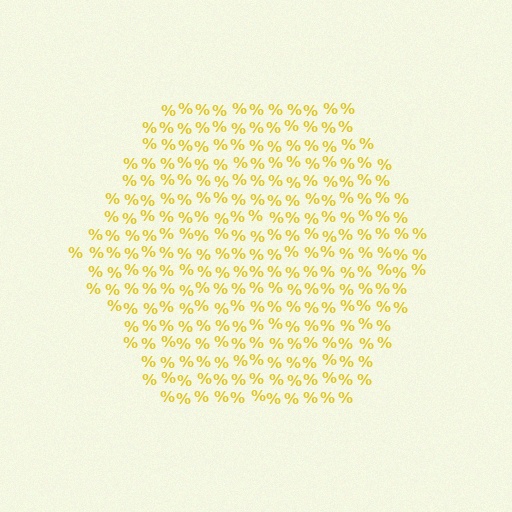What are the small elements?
The small elements are percent signs.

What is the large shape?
The large shape is a hexagon.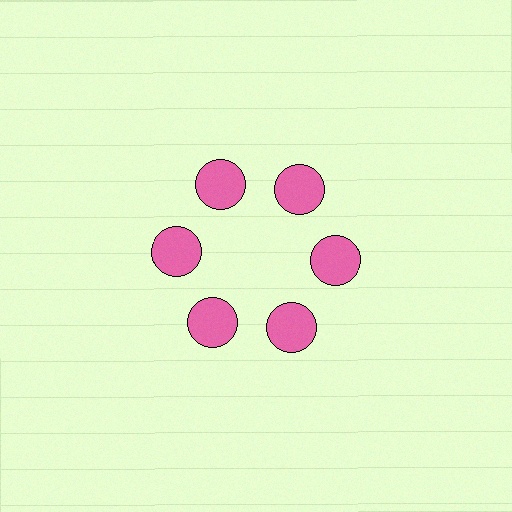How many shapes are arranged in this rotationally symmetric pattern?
There are 6 shapes, arranged in 6 groups of 1.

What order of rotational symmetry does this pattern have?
This pattern has 6-fold rotational symmetry.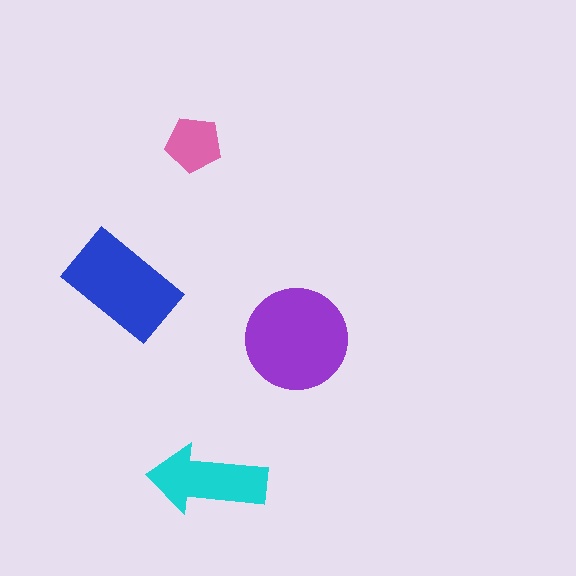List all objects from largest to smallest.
The purple circle, the blue rectangle, the cyan arrow, the pink pentagon.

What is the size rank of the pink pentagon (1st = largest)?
4th.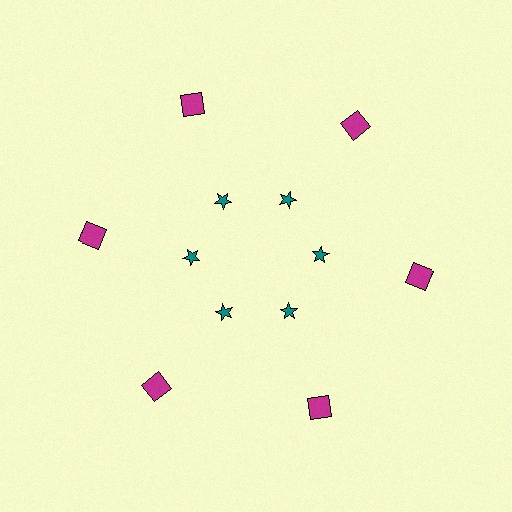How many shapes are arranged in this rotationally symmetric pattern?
There are 12 shapes, arranged in 6 groups of 2.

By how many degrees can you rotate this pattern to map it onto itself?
The pattern maps onto itself every 60 degrees of rotation.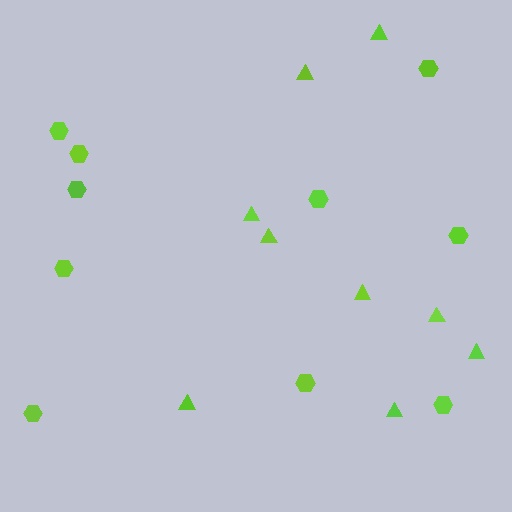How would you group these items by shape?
There are 2 groups: one group of triangles (9) and one group of hexagons (10).